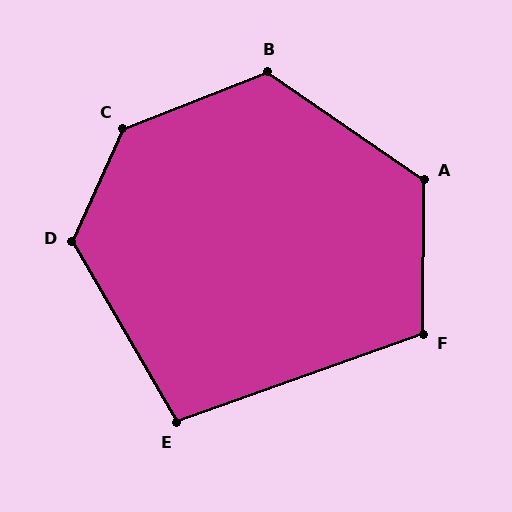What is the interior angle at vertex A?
Approximately 124 degrees (obtuse).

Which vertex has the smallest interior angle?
E, at approximately 100 degrees.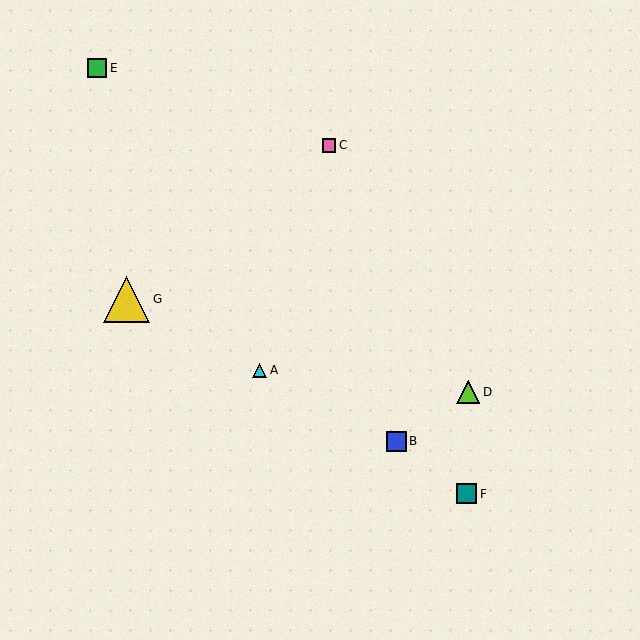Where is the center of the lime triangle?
The center of the lime triangle is at (468, 392).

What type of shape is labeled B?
Shape B is a blue square.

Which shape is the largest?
The yellow triangle (labeled G) is the largest.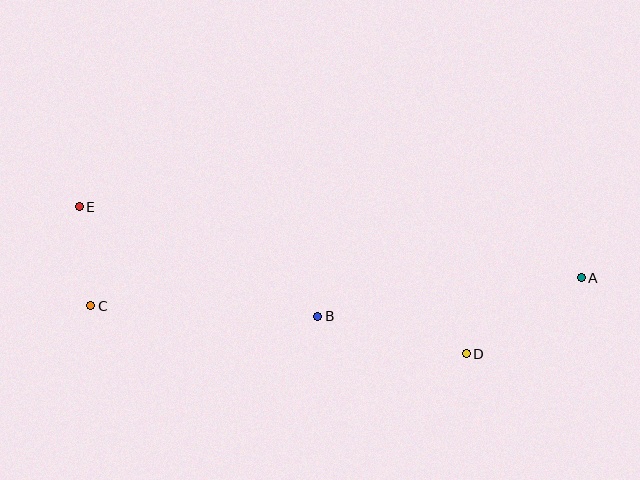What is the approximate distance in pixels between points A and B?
The distance between A and B is approximately 266 pixels.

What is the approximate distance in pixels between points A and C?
The distance between A and C is approximately 491 pixels.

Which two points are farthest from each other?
Points A and E are farthest from each other.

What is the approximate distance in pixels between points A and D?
The distance between A and D is approximately 138 pixels.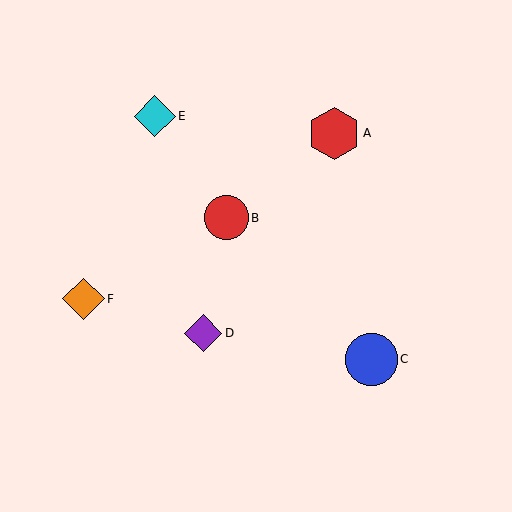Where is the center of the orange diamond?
The center of the orange diamond is at (84, 299).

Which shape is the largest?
The red hexagon (labeled A) is the largest.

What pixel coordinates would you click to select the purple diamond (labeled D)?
Click at (203, 333) to select the purple diamond D.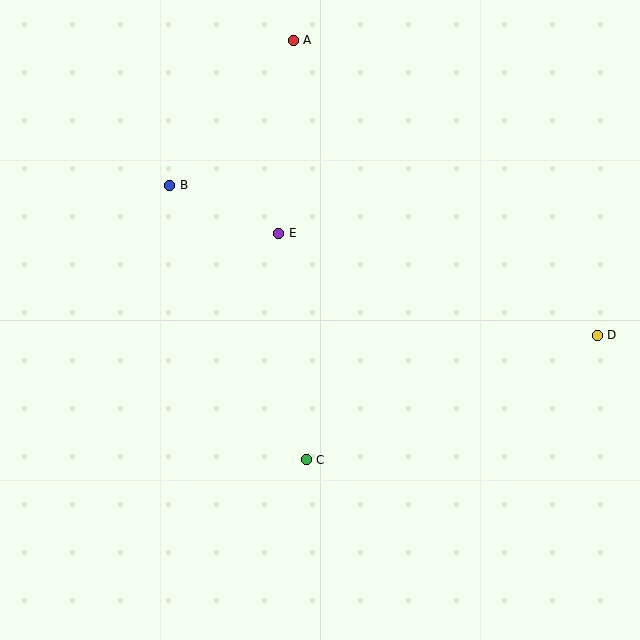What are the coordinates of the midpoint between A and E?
The midpoint between A and E is at (286, 137).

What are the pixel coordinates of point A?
Point A is at (293, 40).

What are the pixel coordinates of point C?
Point C is at (306, 460).